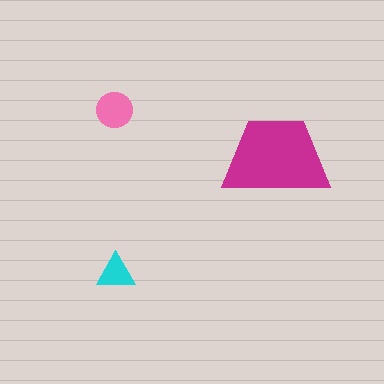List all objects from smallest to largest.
The cyan triangle, the pink circle, the magenta trapezoid.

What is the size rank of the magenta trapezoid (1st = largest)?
1st.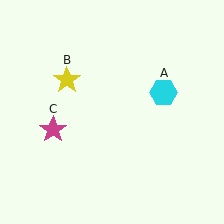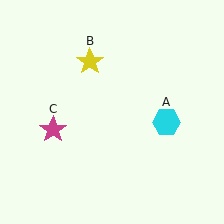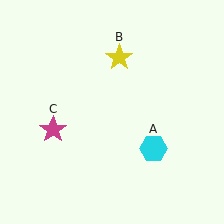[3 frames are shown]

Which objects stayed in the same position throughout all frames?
Magenta star (object C) remained stationary.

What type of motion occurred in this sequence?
The cyan hexagon (object A), yellow star (object B) rotated clockwise around the center of the scene.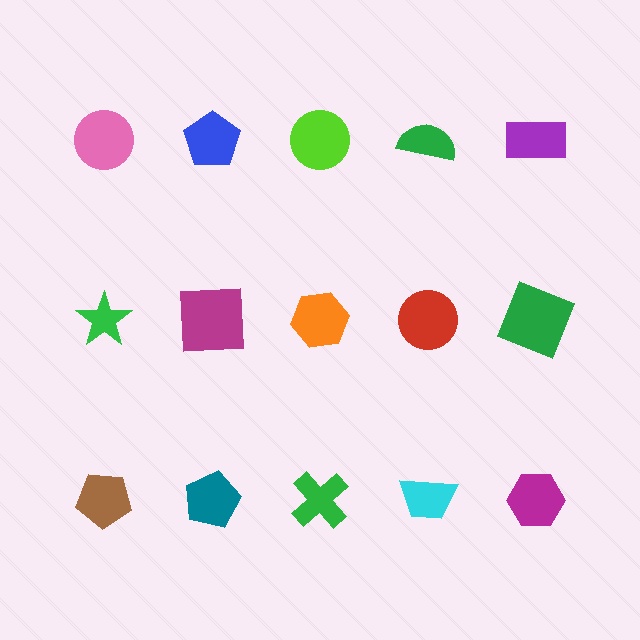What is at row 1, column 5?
A purple rectangle.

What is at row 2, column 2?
A magenta square.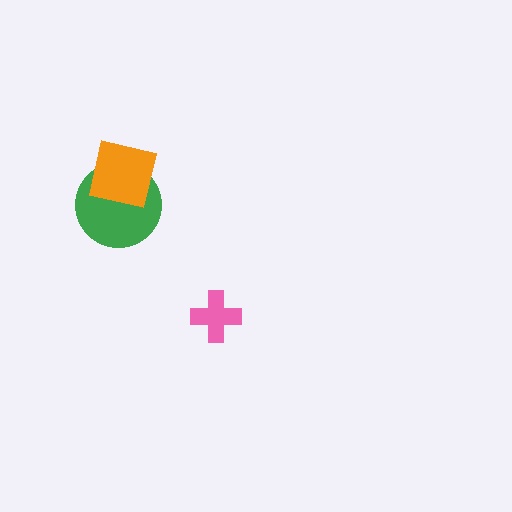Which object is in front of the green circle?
The orange square is in front of the green circle.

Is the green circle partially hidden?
Yes, it is partially covered by another shape.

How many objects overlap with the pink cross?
0 objects overlap with the pink cross.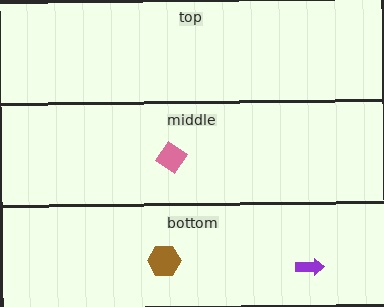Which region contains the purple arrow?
The bottom region.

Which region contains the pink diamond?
The middle region.